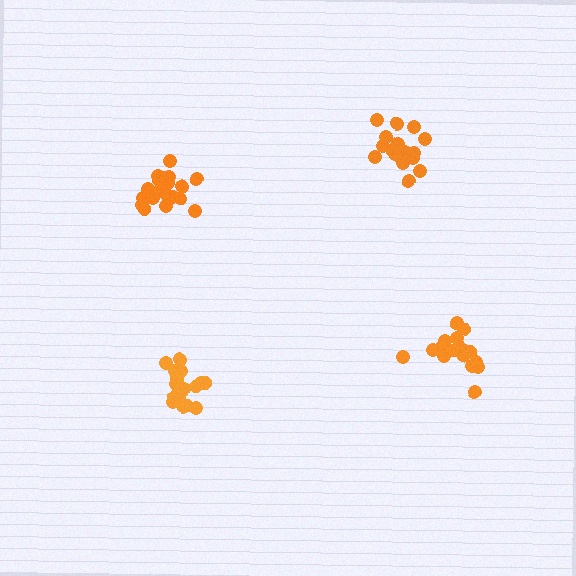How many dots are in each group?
Group 1: 17 dots, Group 2: 17 dots, Group 3: 20 dots, Group 4: 18 dots (72 total).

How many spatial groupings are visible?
There are 4 spatial groupings.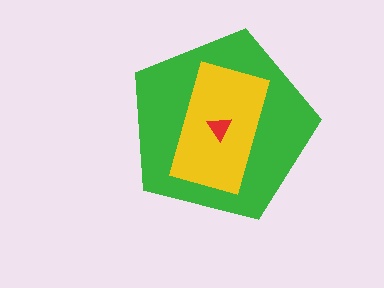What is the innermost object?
The red triangle.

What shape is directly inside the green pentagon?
The yellow rectangle.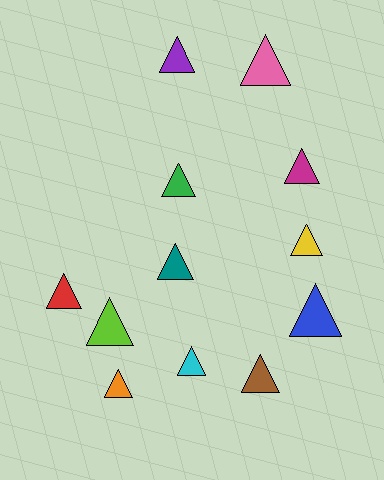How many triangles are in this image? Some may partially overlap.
There are 12 triangles.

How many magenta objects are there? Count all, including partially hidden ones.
There is 1 magenta object.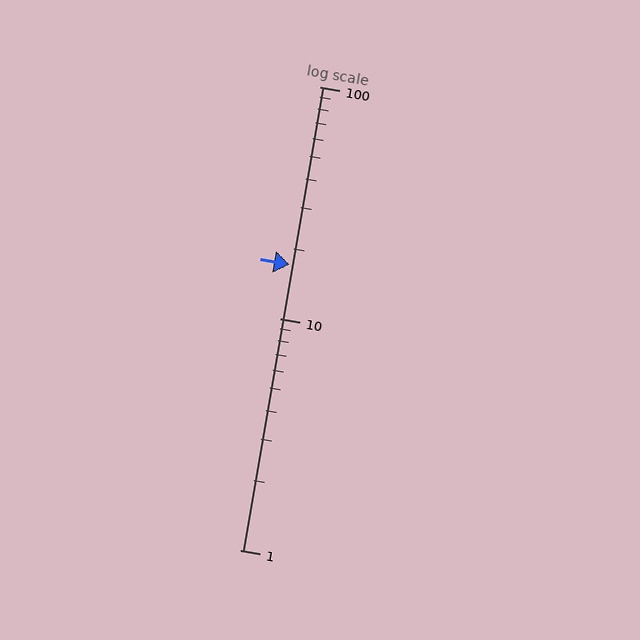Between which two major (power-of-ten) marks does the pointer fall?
The pointer is between 10 and 100.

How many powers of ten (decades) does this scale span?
The scale spans 2 decades, from 1 to 100.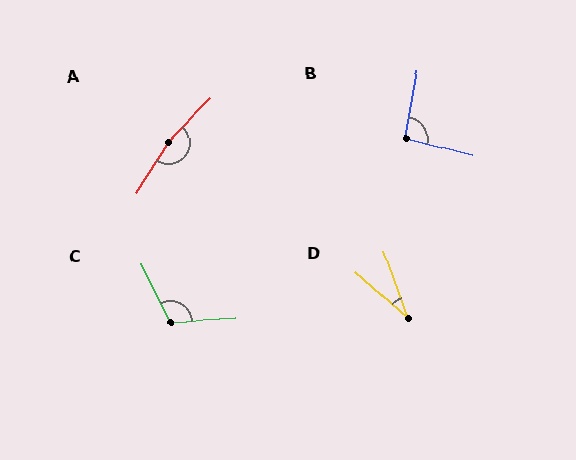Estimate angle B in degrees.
Approximately 94 degrees.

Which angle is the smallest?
D, at approximately 29 degrees.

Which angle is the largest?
A, at approximately 168 degrees.